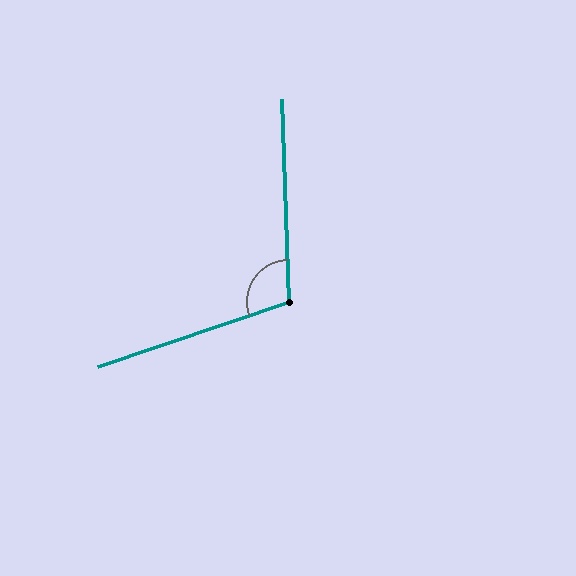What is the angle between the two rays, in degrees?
Approximately 107 degrees.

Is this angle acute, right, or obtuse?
It is obtuse.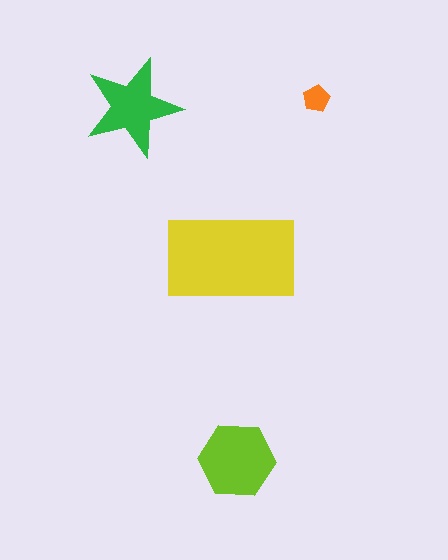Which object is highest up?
The orange pentagon is topmost.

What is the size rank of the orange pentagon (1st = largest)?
4th.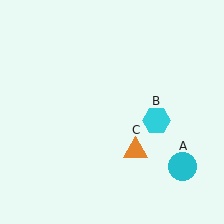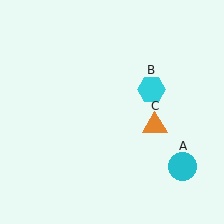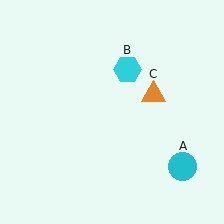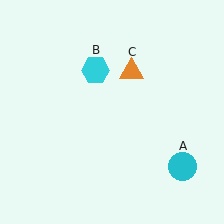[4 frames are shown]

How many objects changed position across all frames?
2 objects changed position: cyan hexagon (object B), orange triangle (object C).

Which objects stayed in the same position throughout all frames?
Cyan circle (object A) remained stationary.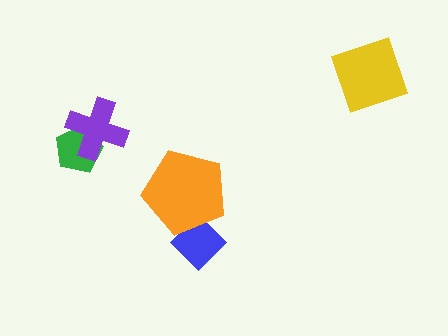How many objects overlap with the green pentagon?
1 object overlaps with the green pentagon.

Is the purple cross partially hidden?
No, no other shape covers it.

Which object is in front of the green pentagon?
The purple cross is in front of the green pentagon.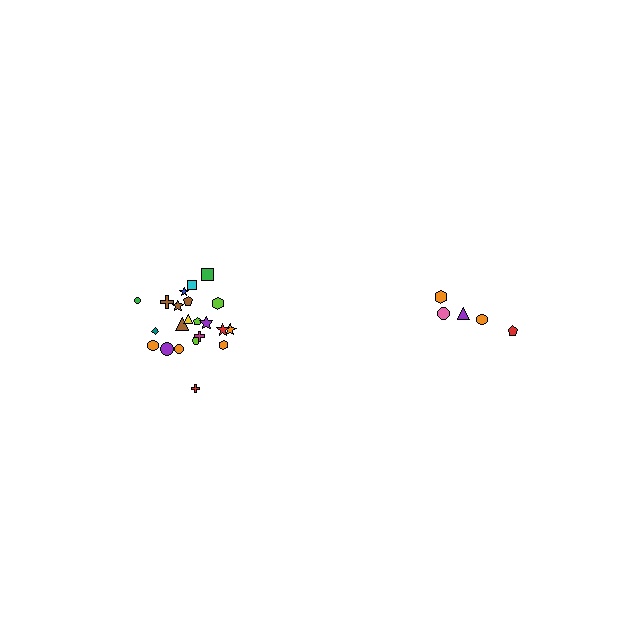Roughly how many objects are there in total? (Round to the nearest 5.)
Roughly 25 objects in total.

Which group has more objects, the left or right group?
The left group.